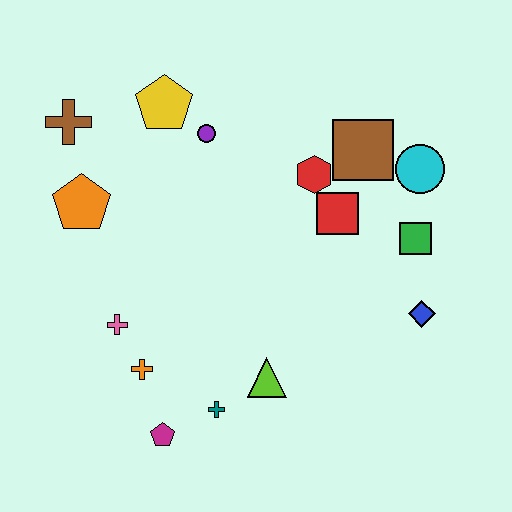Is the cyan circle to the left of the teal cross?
No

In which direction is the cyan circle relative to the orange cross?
The cyan circle is to the right of the orange cross.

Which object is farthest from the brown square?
The magenta pentagon is farthest from the brown square.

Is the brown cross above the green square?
Yes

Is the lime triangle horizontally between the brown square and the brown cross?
Yes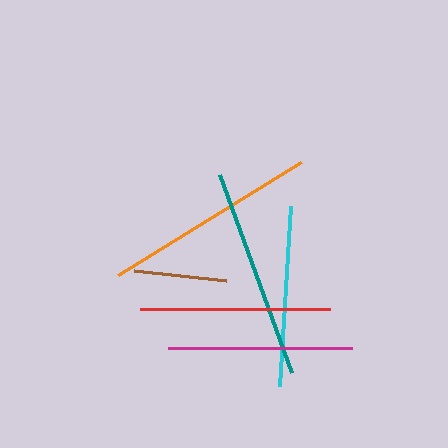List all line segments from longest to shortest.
From longest to shortest: orange, teal, red, magenta, cyan, brown.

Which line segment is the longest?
The orange line is the longest at approximately 215 pixels.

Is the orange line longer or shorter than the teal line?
The orange line is longer than the teal line.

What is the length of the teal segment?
The teal segment is approximately 211 pixels long.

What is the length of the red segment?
The red segment is approximately 190 pixels long.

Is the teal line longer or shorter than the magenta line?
The teal line is longer than the magenta line.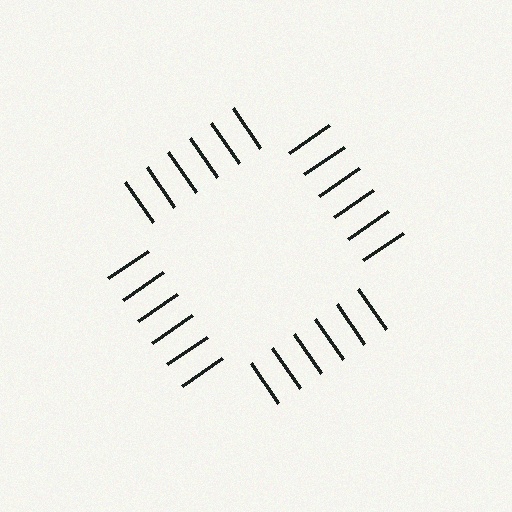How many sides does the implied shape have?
4 sides — the line-ends trace a square.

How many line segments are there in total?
24 — 6 along each of the 4 edges.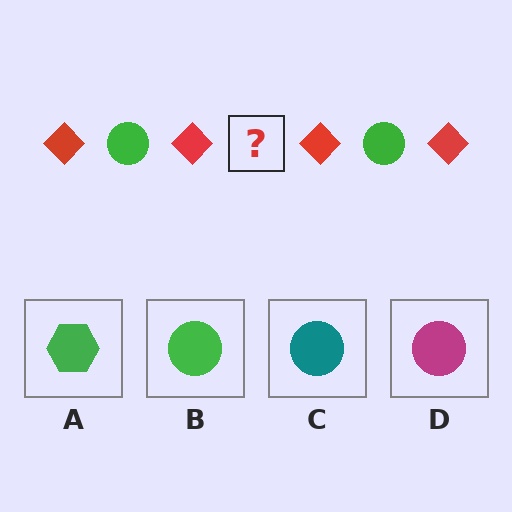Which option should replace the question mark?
Option B.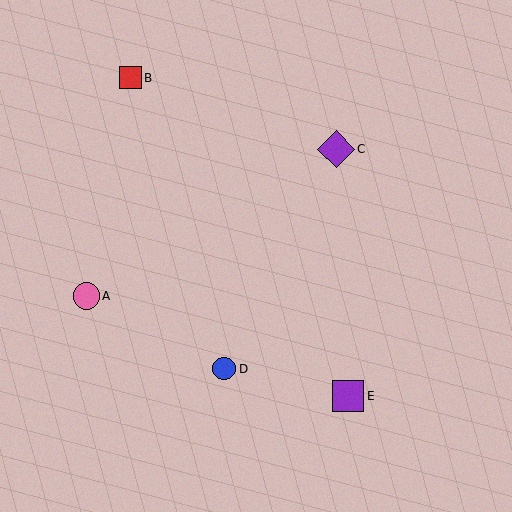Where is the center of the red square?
The center of the red square is at (130, 78).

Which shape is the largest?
The purple diamond (labeled C) is the largest.